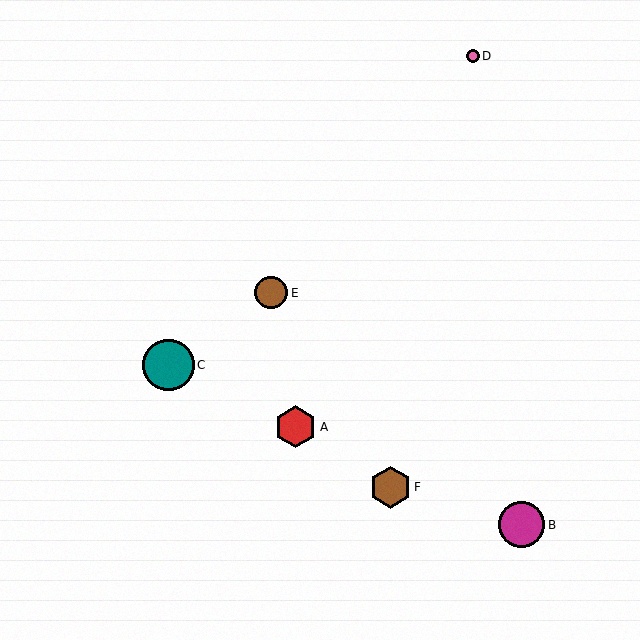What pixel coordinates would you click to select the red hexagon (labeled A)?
Click at (296, 427) to select the red hexagon A.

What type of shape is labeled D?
Shape D is a pink circle.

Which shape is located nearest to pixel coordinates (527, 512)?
The magenta circle (labeled B) at (521, 525) is nearest to that location.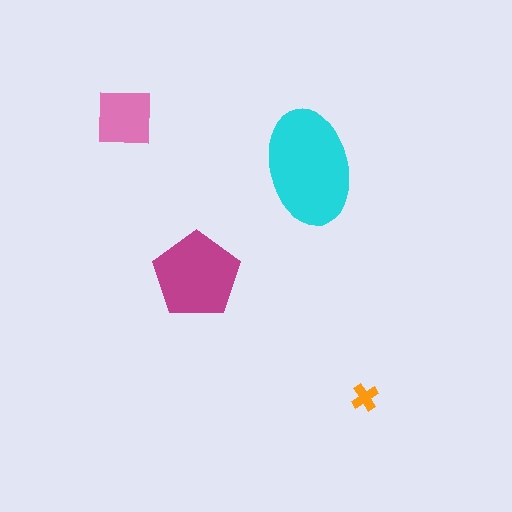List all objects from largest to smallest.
The cyan ellipse, the magenta pentagon, the pink square, the orange cross.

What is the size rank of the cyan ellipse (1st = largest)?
1st.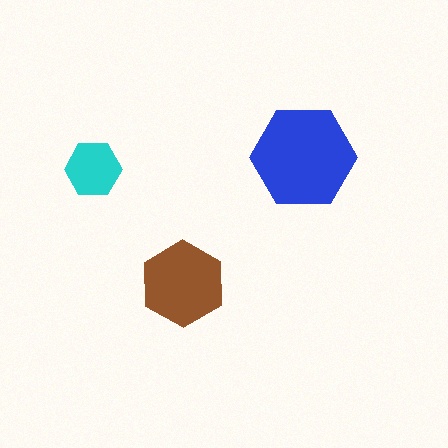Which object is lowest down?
The brown hexagon is bottommost.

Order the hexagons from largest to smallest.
the blue one, the brown one, the cyan one.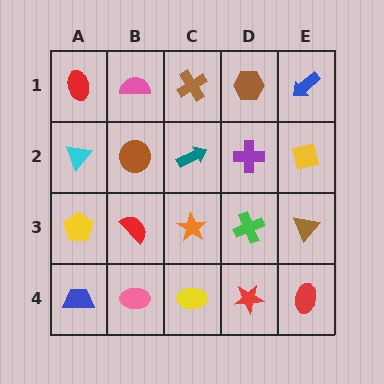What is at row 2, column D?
A purple cross.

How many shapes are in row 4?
5 shapes.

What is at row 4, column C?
A yellow ellipse.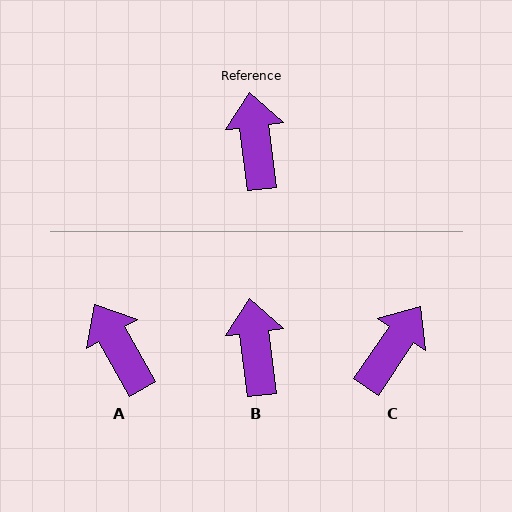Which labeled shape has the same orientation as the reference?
B.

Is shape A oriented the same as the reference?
No, it is off by about 22 degrees.